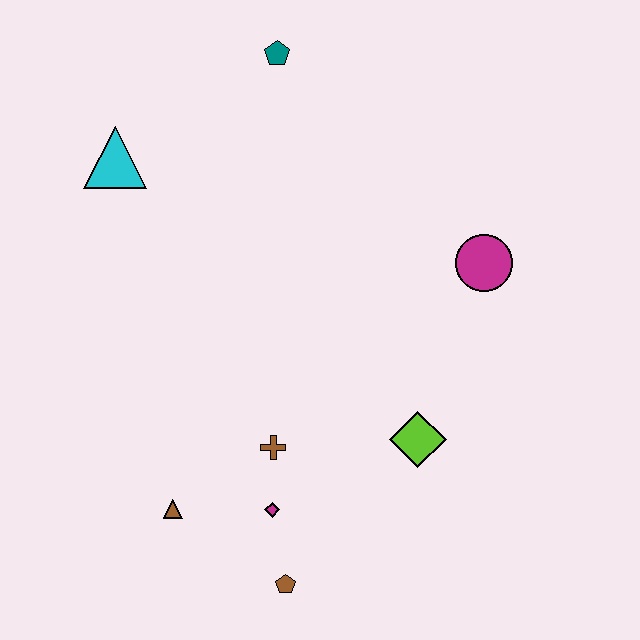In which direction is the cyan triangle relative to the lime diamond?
The cyan triangle is to the left of the lime diamond.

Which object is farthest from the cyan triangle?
The brown pentagon is farthest from the cyan triangle.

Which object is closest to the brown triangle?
The magenta diamond is closest to the brown triangle.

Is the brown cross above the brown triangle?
Yes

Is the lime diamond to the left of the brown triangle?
No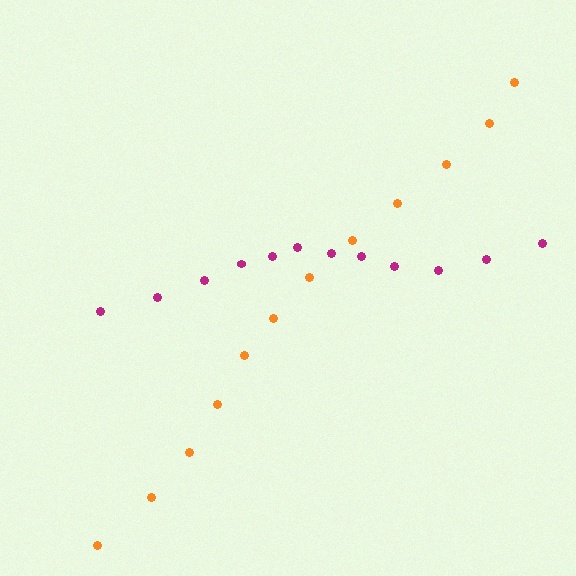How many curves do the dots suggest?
There are 2 distinct paths.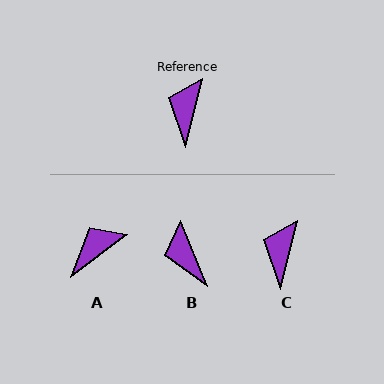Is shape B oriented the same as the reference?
No, it is off by about 36 degrees.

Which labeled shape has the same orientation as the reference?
C.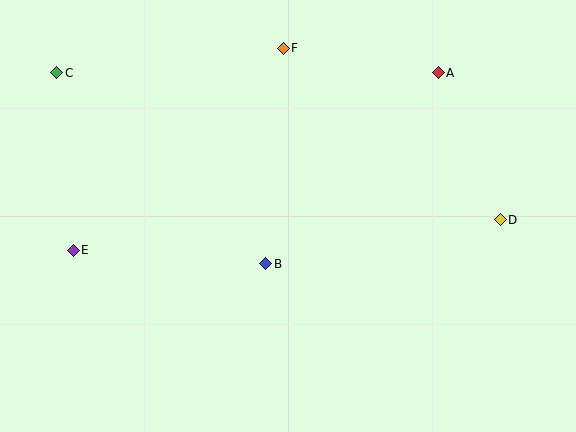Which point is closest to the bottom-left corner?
Point E is closest to the bottom-left corner.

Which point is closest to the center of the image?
Point B at (266, 264) is closest to the center.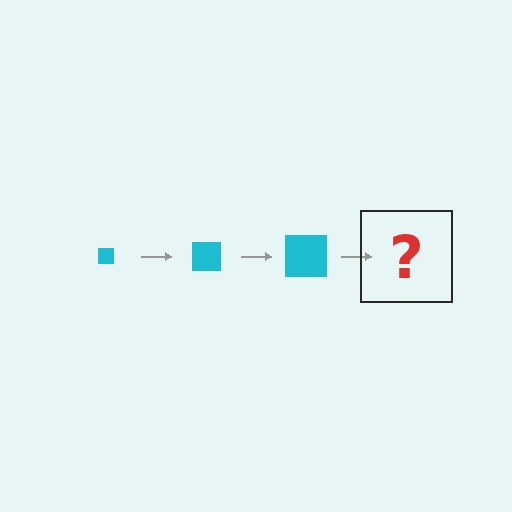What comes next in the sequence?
The next element should be a cyan square, larger than the previous one.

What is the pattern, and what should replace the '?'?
The pattern is that the square gets progressively larger each step. The '?' should be a cyan square, larger than the previous one.